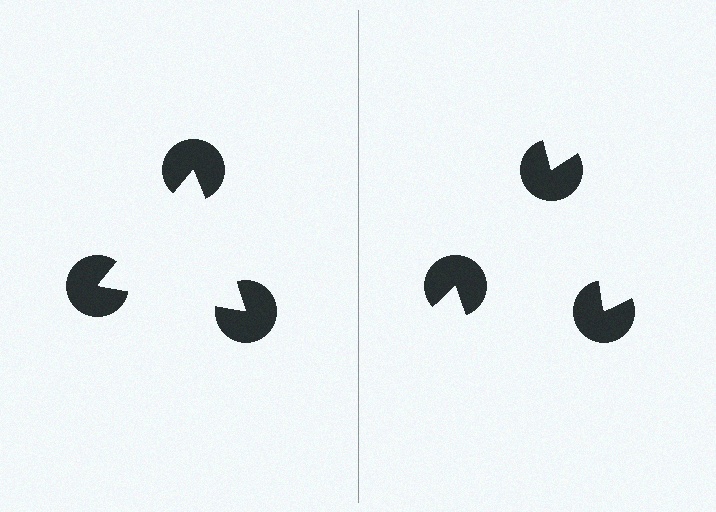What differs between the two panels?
The pac-man discs are positioned identically on both sides; only the wedge orientations differ. On the left they align to a triangle; on the right they are misaligned.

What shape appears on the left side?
An illusory triangle.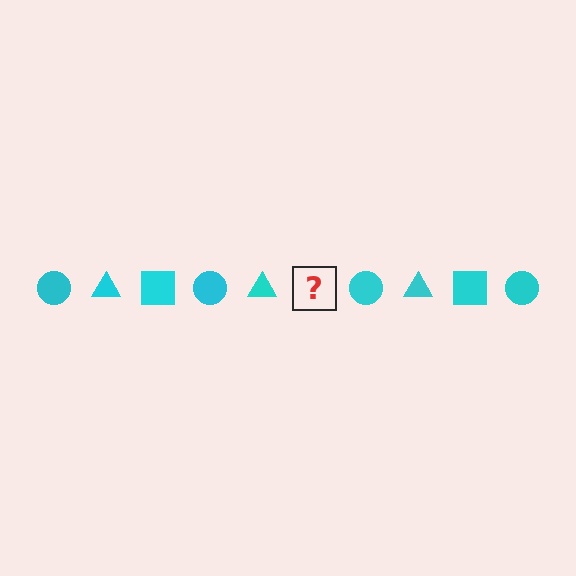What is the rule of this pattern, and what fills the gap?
The rule is that the pattern cycles through circle, triangle, square shapes in cyan. The gap should be filled with a cyan square.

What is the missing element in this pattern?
The missing element is a cyan square.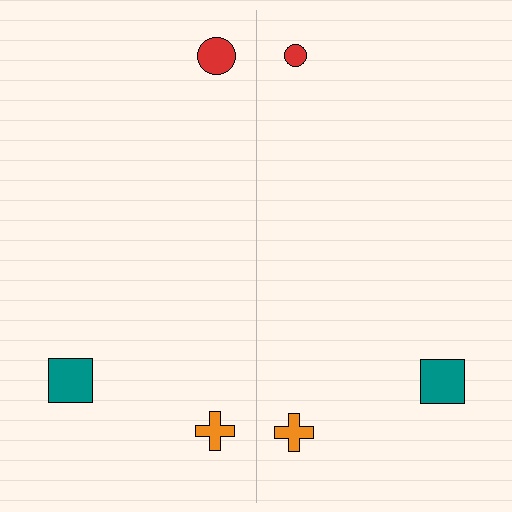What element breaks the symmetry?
The red circle on the right side has a different size than its mirror counterpart.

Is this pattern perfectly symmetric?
No, the pattern is not perfectly symmetric. The red circle on the right side has a different size than its mirror counterpart.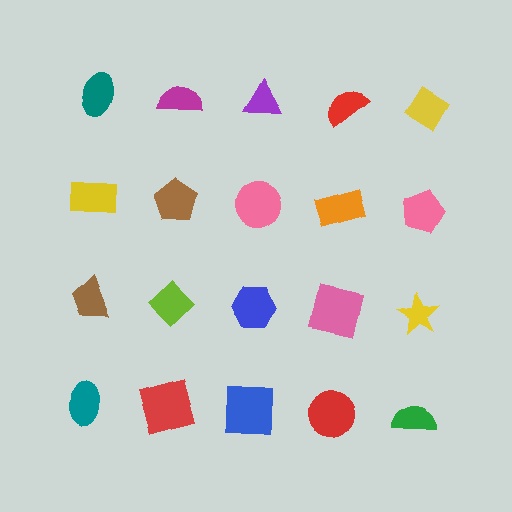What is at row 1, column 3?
A purple triangle.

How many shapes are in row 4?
5 shapes.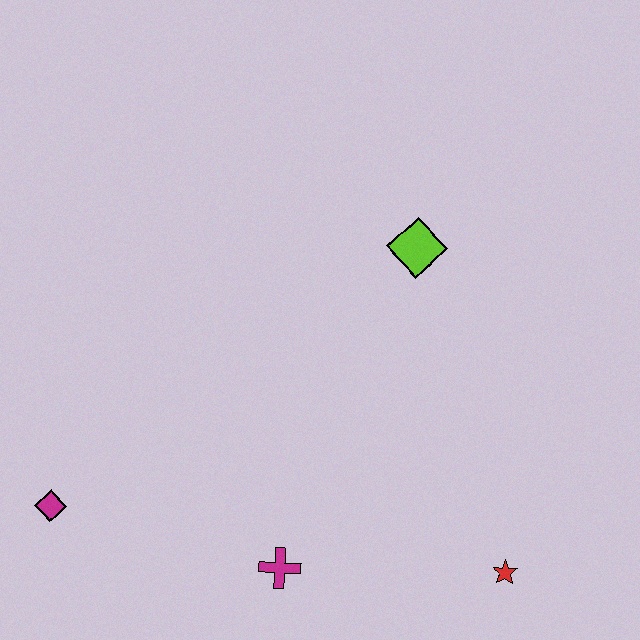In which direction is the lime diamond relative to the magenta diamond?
The lime diamond is to the right of the magenta diamond.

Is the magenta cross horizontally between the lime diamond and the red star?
No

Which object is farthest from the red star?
The magenta diamond is farthest from the red star.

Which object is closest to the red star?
The magenta cross is closest to the red star.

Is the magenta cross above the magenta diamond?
No